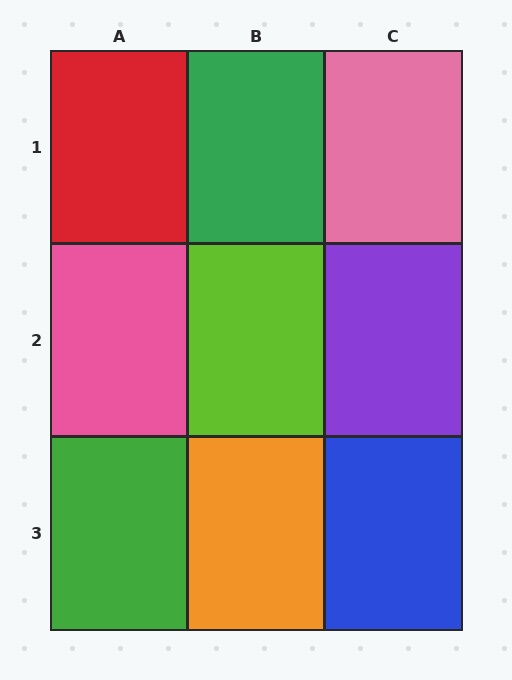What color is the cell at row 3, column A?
Green.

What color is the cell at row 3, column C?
Blue.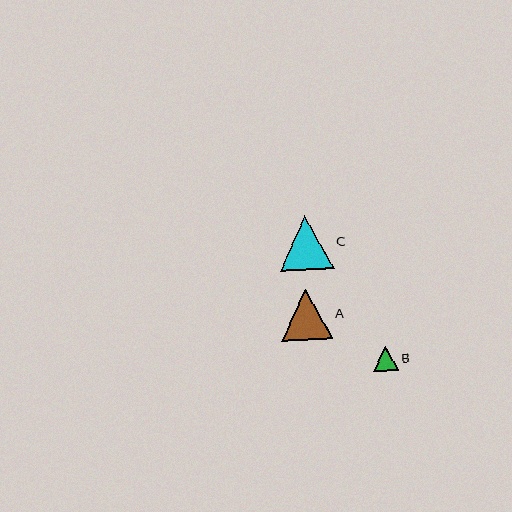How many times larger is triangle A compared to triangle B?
Triangle A is approximately 2.0 times the size of triangle B.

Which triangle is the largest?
Triangle C is the largest with a size of approximately 54 pixels.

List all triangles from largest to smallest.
From largest to smallest: C, A, B.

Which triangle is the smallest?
Triangle B is the smallest with a size of approximately 25 pixels.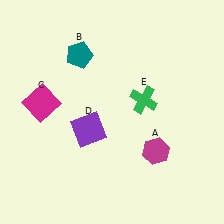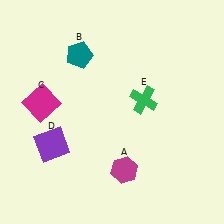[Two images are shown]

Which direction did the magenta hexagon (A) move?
The magenta hexagon (A) moved left.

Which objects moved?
The objects that moved are: the magenta hexagon (A), the purple square (D).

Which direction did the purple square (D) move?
The purple square (D) moved left.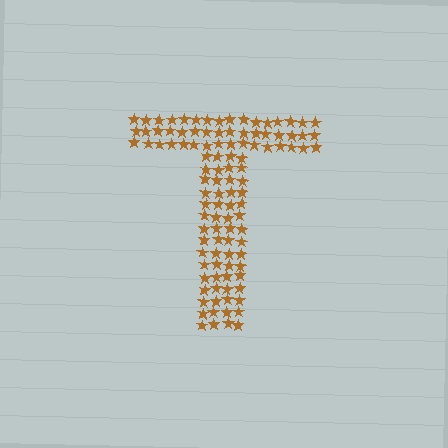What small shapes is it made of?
It is made of small stars.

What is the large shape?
The large shape is the letter T.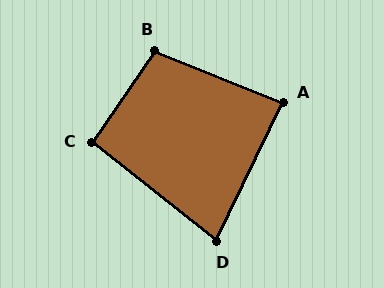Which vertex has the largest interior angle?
B, at approximately 103 degrees.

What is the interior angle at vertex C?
Approximately 94 degrees (approximately right).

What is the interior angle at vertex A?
Approximately 86 degrees (approximately right).